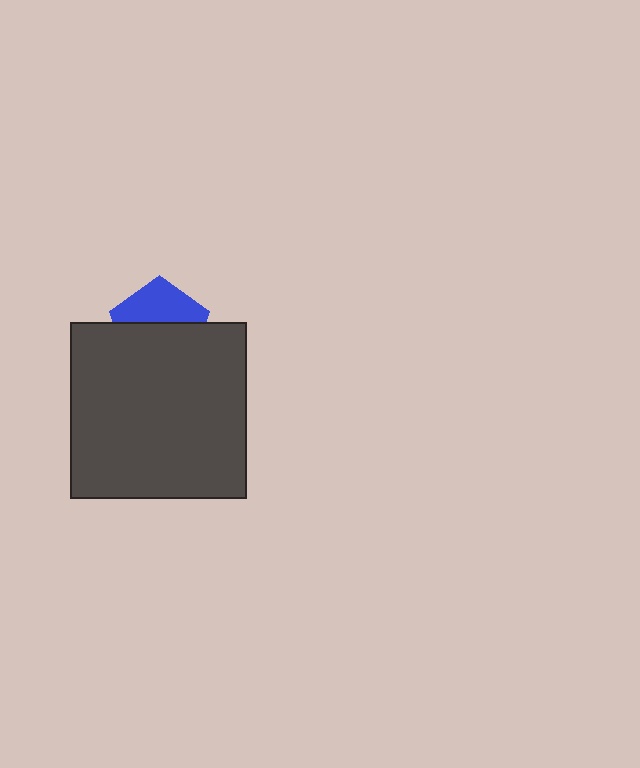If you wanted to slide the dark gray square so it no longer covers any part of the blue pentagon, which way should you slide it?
Slide it down — that is the most direct way to separate the two shapes.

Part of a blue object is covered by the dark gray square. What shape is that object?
It is a pentagon.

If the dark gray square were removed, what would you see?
You would see the complete blue pentagon.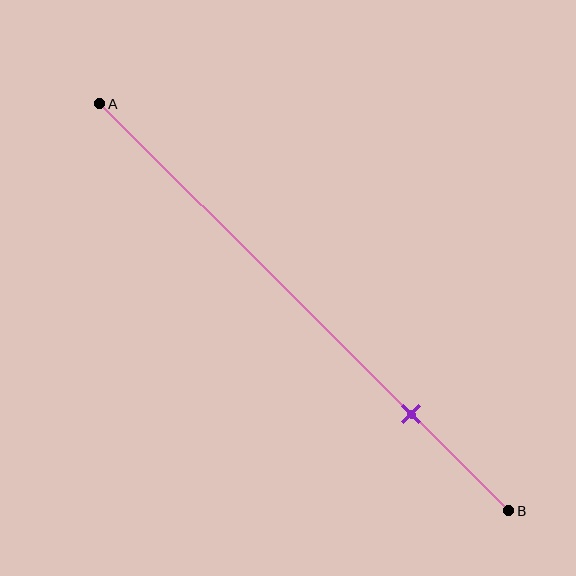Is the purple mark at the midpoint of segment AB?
No, the mark is at about 75% from A, not at the 50% midpoint.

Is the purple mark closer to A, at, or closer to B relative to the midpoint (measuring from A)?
The purple mark is closer to point B than the midpoint of segment AB.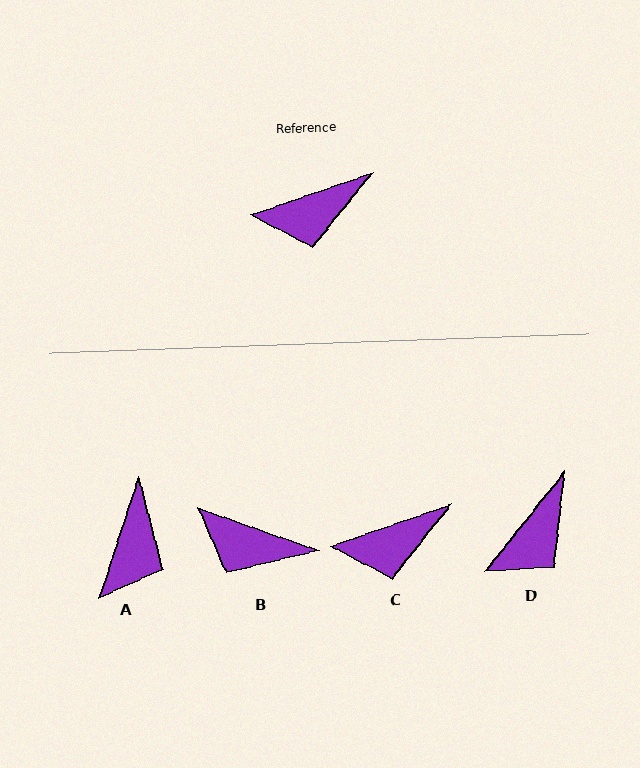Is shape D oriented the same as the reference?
No, it is off by about 32 degrees.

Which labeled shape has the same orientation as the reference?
C.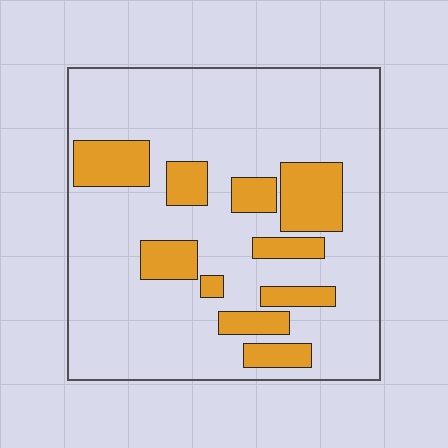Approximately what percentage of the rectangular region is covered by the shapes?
Approximately 20%.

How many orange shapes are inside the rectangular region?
10.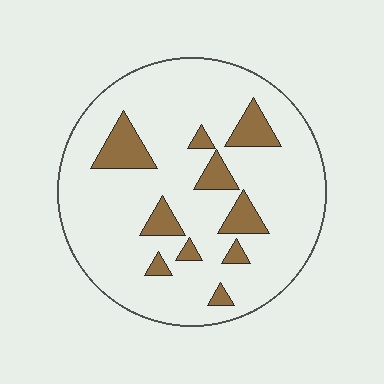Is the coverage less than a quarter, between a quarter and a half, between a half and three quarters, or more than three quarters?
Less than a quarter.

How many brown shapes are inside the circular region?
10.